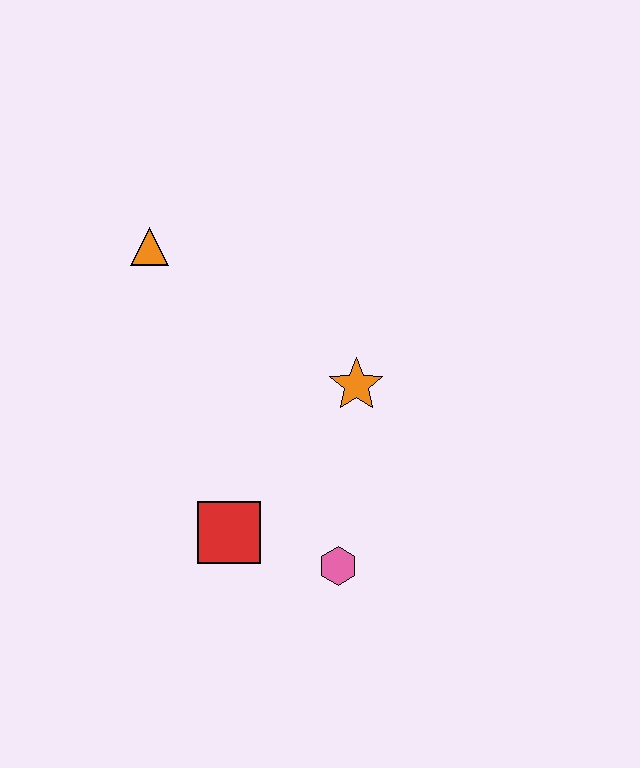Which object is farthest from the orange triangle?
The pink hexagon is farthest from the orange triangle.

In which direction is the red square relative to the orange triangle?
The red square is below the orange triangle.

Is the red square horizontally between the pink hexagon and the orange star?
No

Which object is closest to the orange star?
The pink hexagon is closest to the orange star.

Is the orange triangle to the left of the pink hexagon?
Yes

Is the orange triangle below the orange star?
No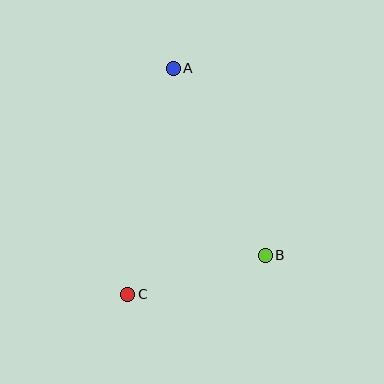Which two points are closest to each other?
Points B and C are closest to each other.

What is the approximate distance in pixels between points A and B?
The distance between A and B is approximately 208 pixels.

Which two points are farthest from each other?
Points A and C are farthest from each other.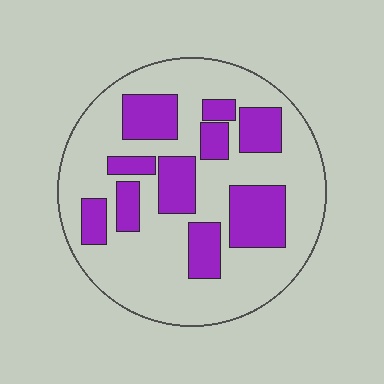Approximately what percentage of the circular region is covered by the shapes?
Approximately 30%.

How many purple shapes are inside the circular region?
10.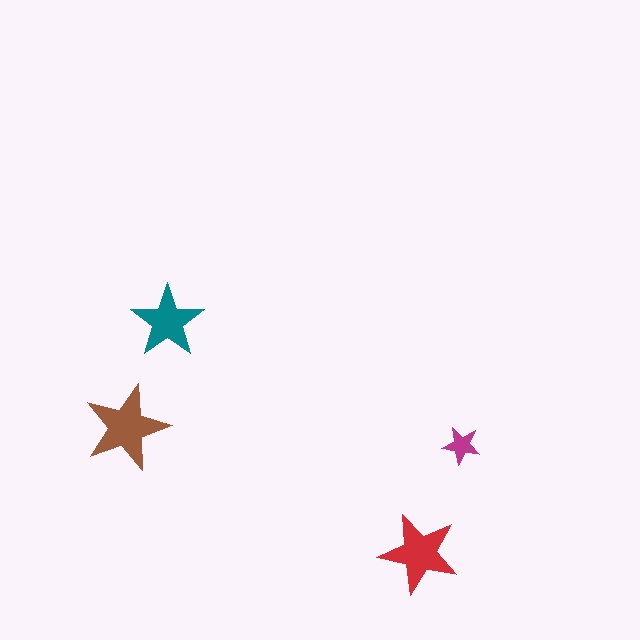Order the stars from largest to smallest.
the brown one, the red one, the teal one, the magenta one.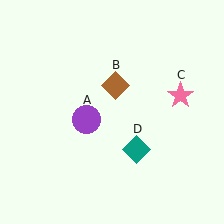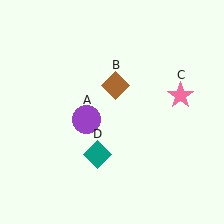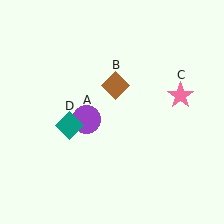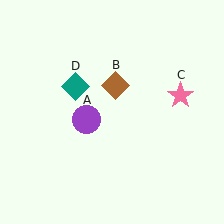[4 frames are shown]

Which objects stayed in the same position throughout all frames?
Purple circle (object A) and brown diamond (object B) and pink star (object C) remained stationary.